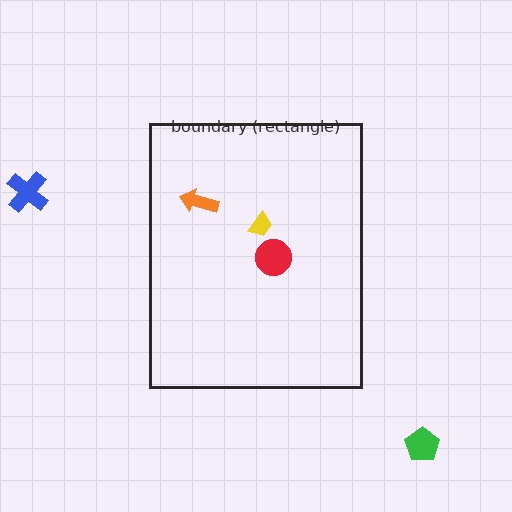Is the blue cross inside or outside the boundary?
Outside.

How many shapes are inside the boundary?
3 inside, 2 outside.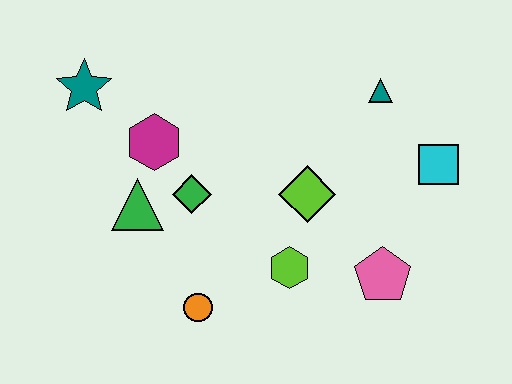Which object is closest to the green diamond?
The green triangle is closest to the green diamond.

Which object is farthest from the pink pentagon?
The teal star is farthest from the pink pentagon.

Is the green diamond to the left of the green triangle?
No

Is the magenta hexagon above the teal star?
No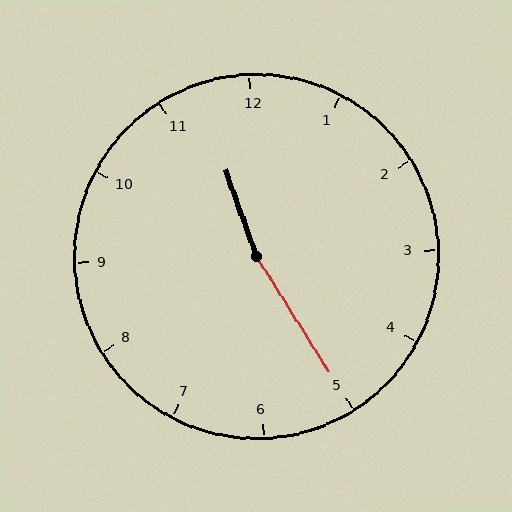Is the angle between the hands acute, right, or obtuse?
It is obtuse.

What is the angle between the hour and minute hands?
Approximately 168 degrees.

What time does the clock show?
11:25.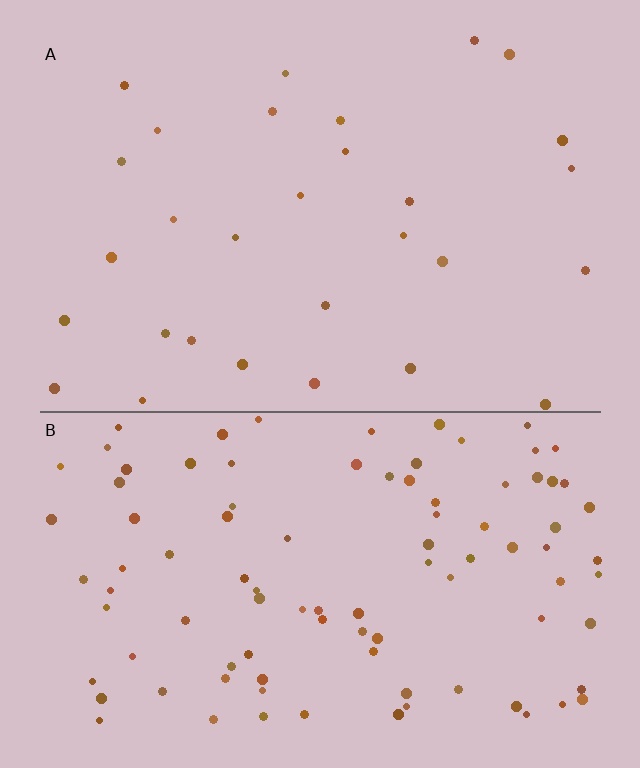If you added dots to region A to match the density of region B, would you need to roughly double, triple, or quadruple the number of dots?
Approximately triple.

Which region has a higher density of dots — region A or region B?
B (the bottom).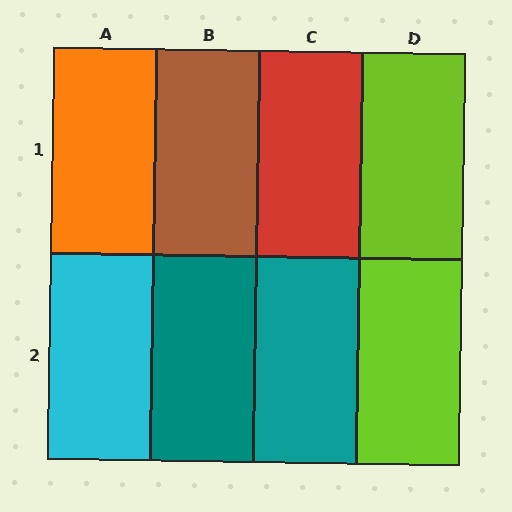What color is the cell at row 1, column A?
Orange.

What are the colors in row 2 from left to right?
Cyan, teal, teal, lime.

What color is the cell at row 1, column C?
Red.